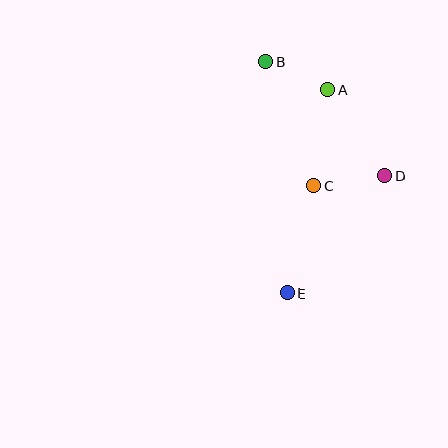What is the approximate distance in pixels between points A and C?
The distance between A and C is approximately 97 pixels.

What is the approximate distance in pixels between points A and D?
The distance between A and D is approximately 104 pixels.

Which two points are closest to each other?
Points A and B are closest to each other.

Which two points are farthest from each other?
Points B and E are farthest from each other.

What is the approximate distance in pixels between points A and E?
The distance between A and E is approximately 207 pixels.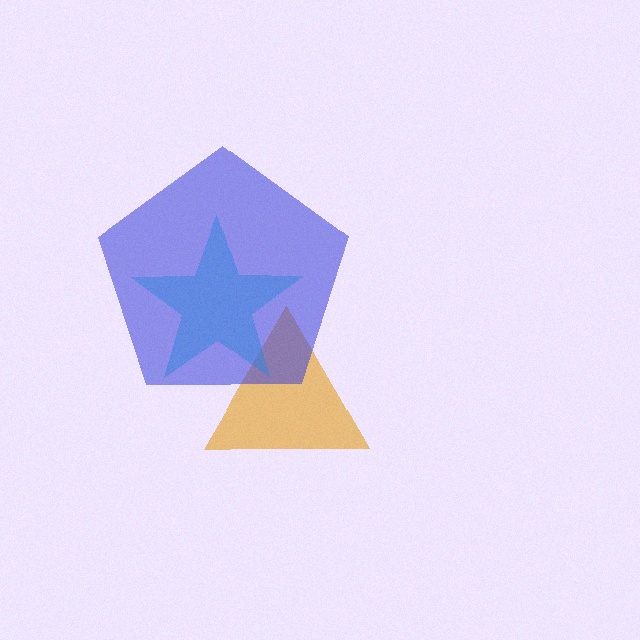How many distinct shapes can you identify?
There are 3 distinct shapes: an orange triangle, a cyan star, a blue pentagon.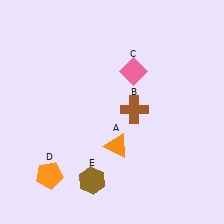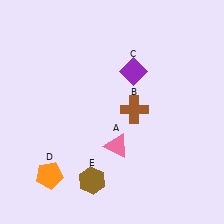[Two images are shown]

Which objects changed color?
A changed from orange to pink. C changed from pink to purple.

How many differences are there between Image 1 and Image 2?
There are 2 differences between the two images.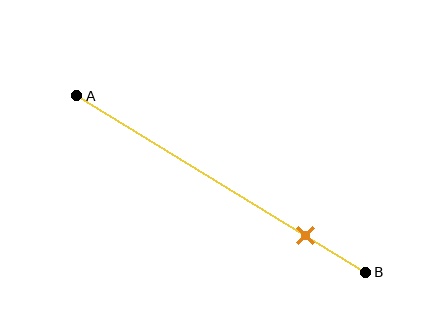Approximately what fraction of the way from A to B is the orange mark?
The orange mark is approximately 80% of the way from A to B.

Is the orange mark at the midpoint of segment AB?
No, the mark is at about 80% from A, not at the 50% midpoint.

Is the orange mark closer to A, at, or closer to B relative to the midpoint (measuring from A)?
The orange mark is closer to point B than the midpoint of segment AB.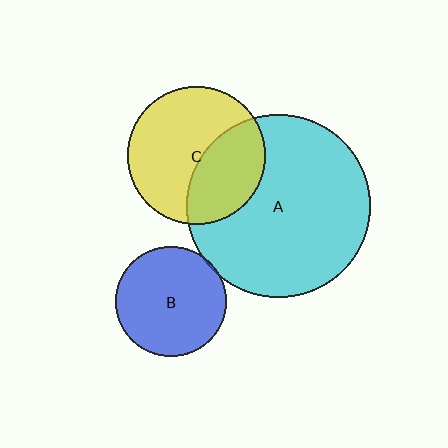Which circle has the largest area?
Circle A (cyan).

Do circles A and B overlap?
Yes.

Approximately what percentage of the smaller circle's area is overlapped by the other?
Approximately 5%.